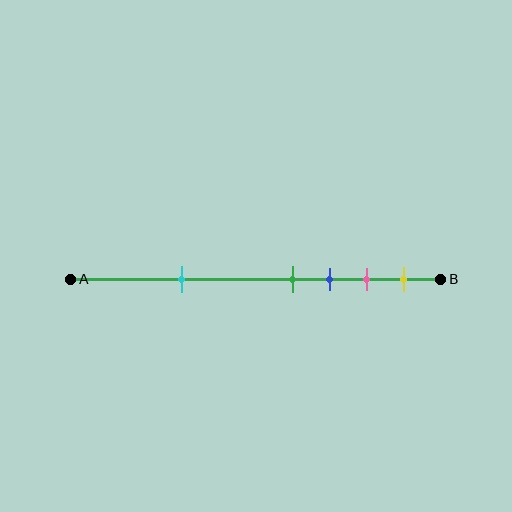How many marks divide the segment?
There are 5 marks dividing the segment.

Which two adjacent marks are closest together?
The green and blue marks are the closest adjacent pair.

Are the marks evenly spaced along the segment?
No, the marks are not evenly spaced.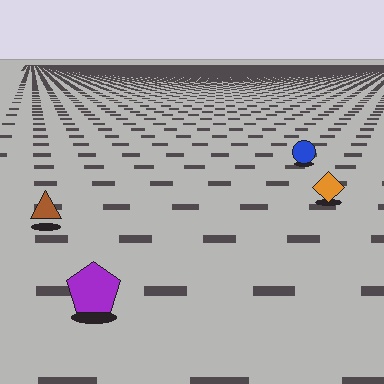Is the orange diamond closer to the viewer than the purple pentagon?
No. The purple pentagon is closer — you can tell from the texture gradient: the ground texture is coarser near it.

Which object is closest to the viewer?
The purple pentagon is closest. The texture marks near it are larger and more spread out.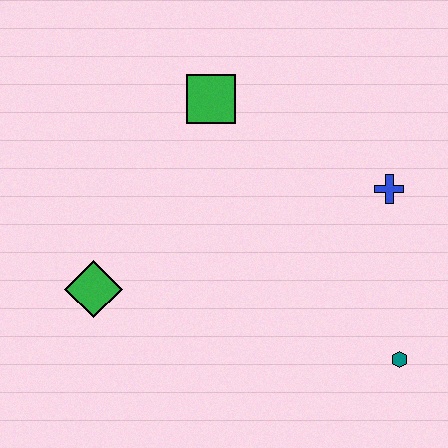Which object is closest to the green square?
The blue cross is closest to the green square.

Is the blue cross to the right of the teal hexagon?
No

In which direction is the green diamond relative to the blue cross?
The green diamond is to the left of the blue cross.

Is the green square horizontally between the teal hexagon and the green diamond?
Yes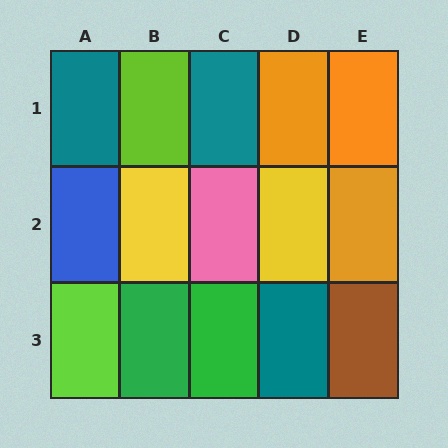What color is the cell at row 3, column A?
Lime.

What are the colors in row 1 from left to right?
Teal, lime, teal, orange, orange.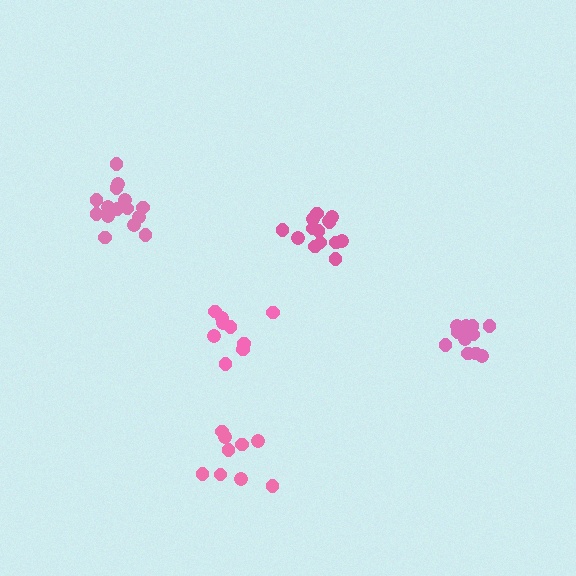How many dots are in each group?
Group 1: 13 dots, Group 2: 9 dots, Group 3: 14 dots, Group 4: 15 dots, Group 5: 9 dots (60 total).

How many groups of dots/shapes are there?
There are 5 groups.